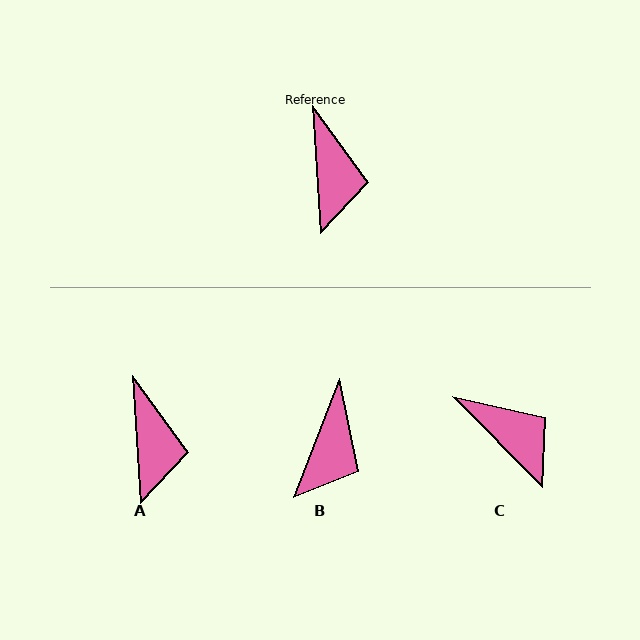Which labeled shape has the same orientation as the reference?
A.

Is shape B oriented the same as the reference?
No, it is off by about 24 degrees.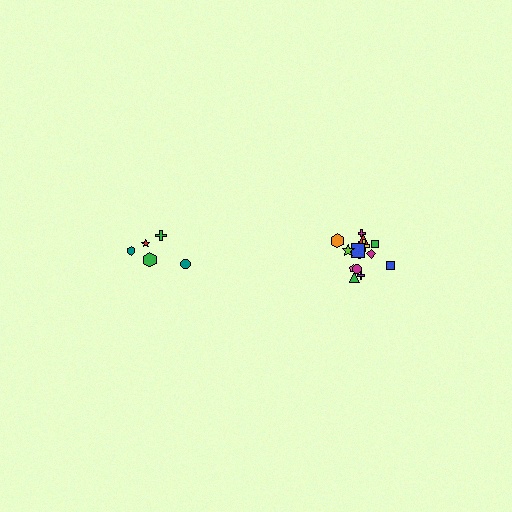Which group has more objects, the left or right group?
The right group.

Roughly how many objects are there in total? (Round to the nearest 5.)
Roughly 20 objects in total.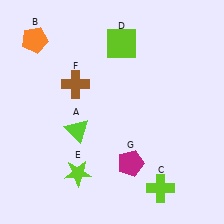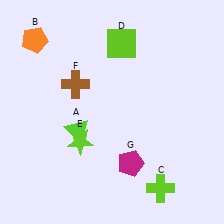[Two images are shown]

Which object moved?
The lime star (E) moved up.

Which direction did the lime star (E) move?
The lime star (E) moved up.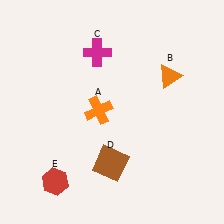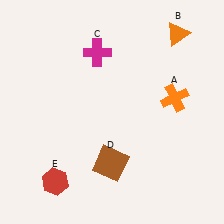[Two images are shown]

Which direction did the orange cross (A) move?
The orange cross (A) moved right.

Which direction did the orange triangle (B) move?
The orange triangle (B) moved up.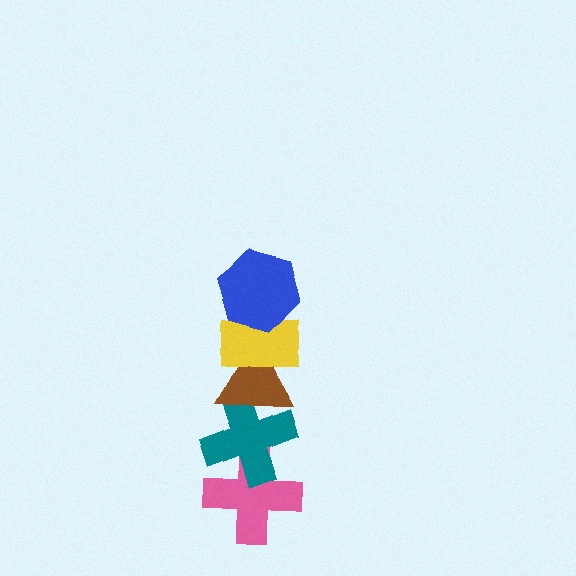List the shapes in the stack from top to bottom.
From top to bottom: the blue hexagon, the yellow rectangle, the brown triangle, the teal cross, the pink cross.